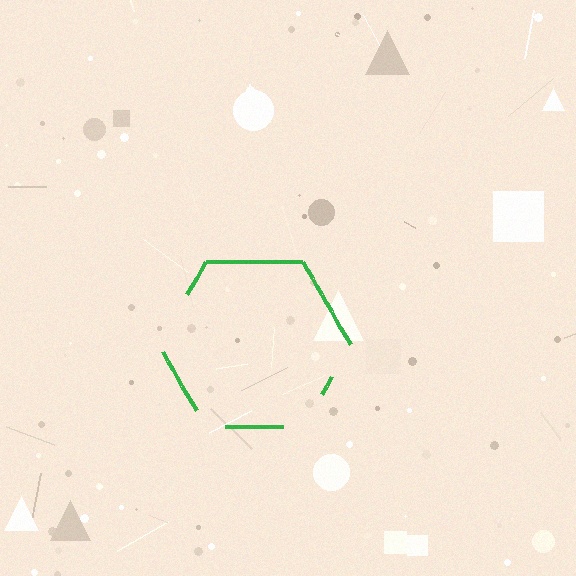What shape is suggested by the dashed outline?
The dashed outline suggests a hexagon.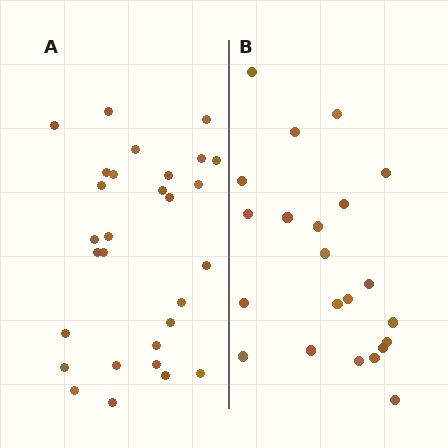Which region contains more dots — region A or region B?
Region A (the left region) has more dots.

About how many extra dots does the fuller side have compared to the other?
Region A has roughly 8 or so more dots than region B.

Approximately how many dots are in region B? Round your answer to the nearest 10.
About 20 dots. (The exact count is 22, which rounds to 20.)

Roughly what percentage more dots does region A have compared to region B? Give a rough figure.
About 30% more.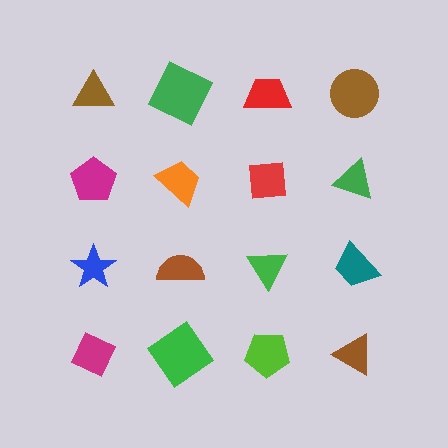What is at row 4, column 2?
A green diamond.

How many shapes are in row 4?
4 shapes.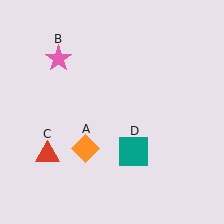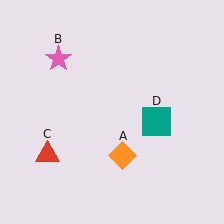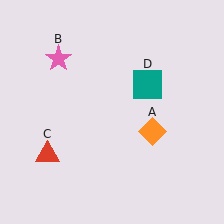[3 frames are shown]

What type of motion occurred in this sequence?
The orange diamond (object A), teal square (object D) rotated counterclockwise around the center of the scene.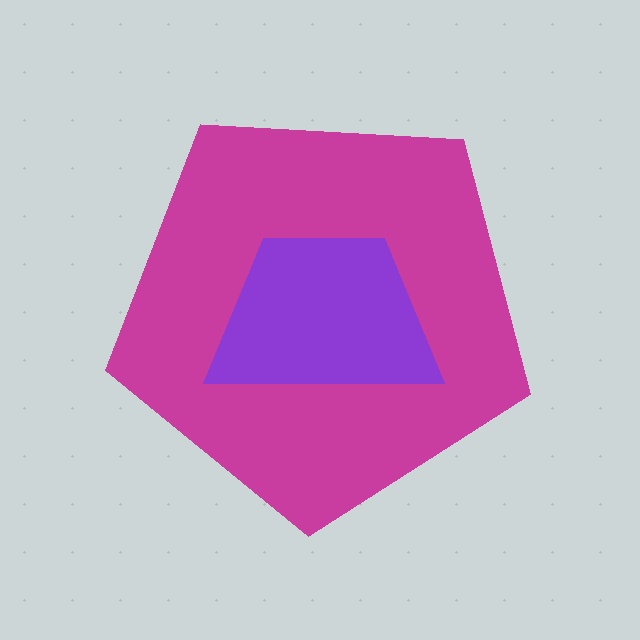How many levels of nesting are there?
2.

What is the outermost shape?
The magenta pentagon.